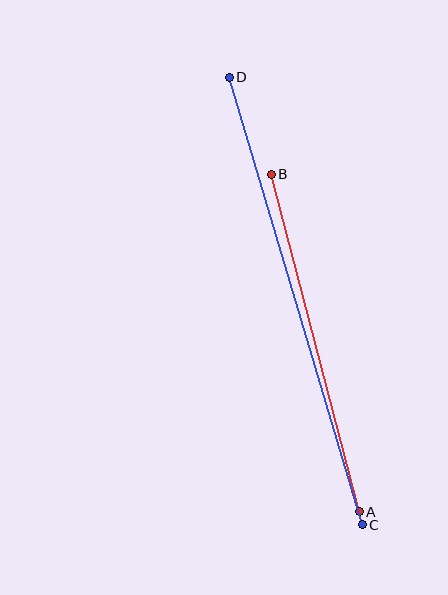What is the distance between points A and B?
The distance is approximately 349 pixels.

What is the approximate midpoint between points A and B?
The midpoint is at approximately (315, 343) pixels.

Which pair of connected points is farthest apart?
Points C and D are farthest apart.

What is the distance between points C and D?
The distance is approximately 466 pixels.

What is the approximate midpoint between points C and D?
The midpoint is at approximately (296, 301) pixels.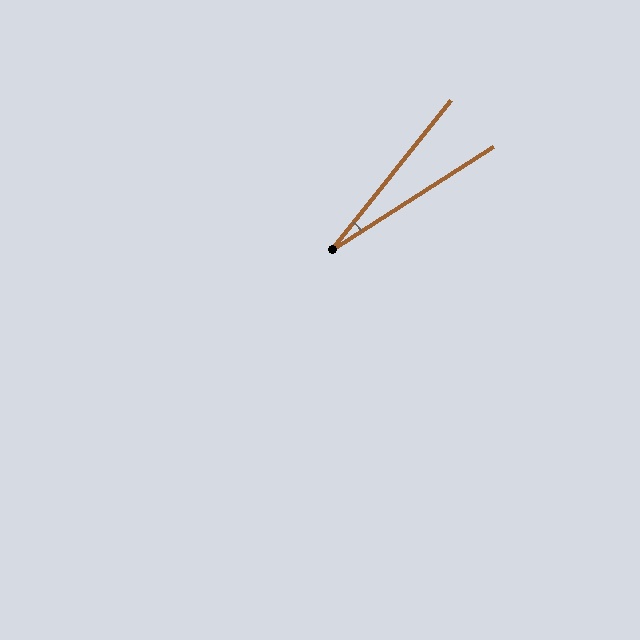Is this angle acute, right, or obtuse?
It is acute.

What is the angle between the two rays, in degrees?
Approximately 19 degrees.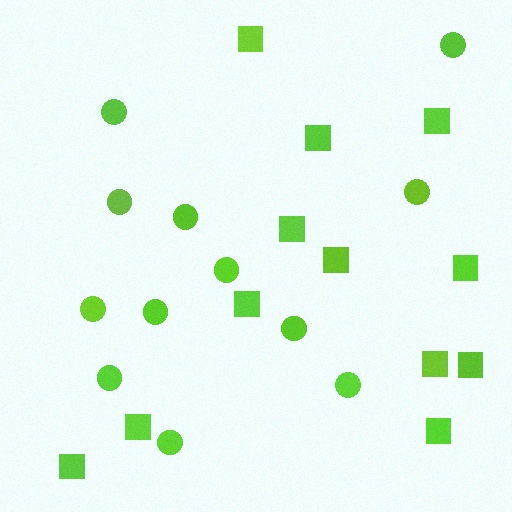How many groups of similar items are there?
There are 2 groups: one group of squares (12) and one group of circles (12).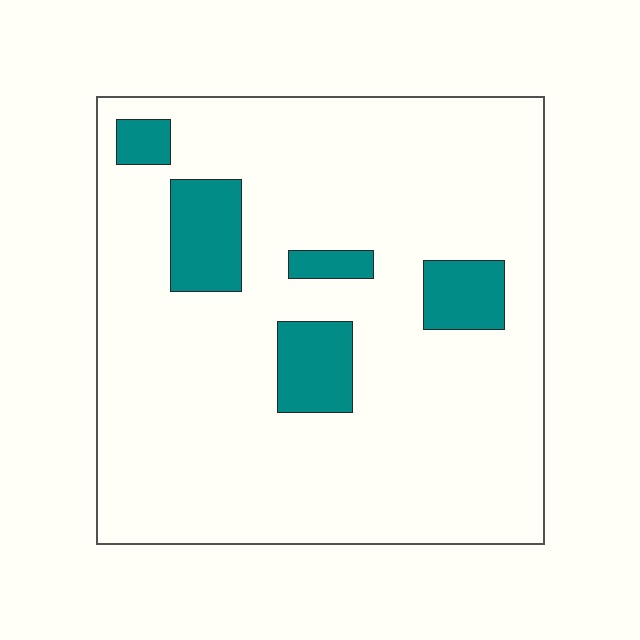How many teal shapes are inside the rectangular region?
5.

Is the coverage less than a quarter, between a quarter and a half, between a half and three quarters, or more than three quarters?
Less than a quarter.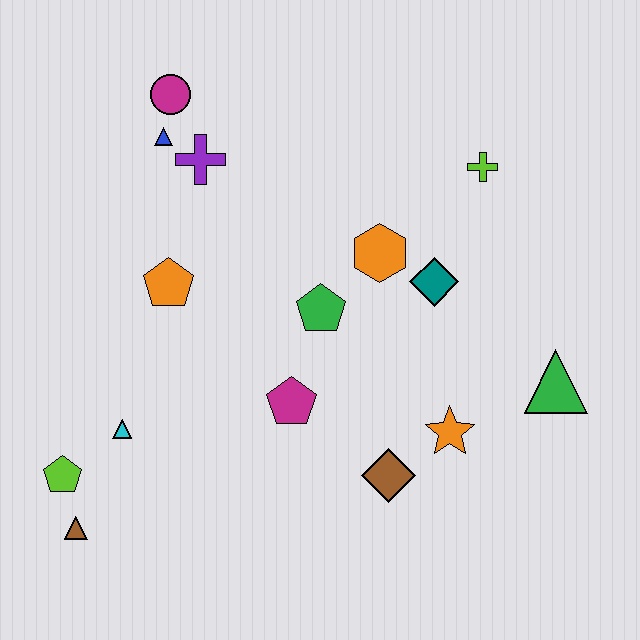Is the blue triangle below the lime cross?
No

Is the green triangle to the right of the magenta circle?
Yes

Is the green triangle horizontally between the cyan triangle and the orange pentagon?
No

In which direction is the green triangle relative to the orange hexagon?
The green triangle is to the right of the orange hexagon.